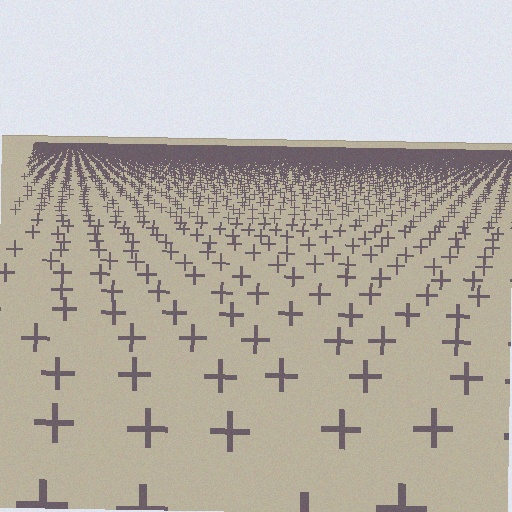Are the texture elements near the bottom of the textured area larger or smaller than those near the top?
Larger. Near the bottom, elements are closer to the viewer and appear at a bigger on-screen size.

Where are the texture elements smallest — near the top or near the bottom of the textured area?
Near the top.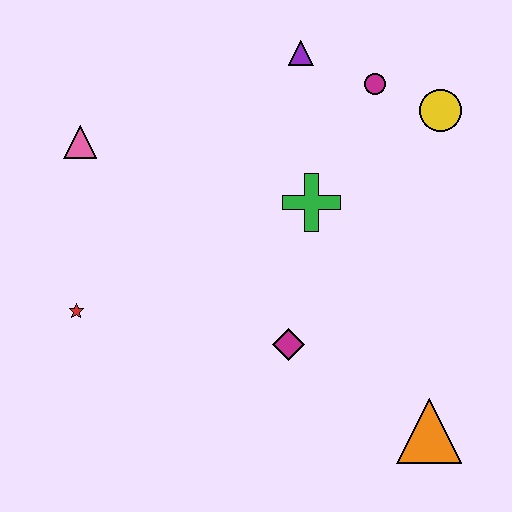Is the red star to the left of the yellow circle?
Yes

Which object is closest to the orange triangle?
The magenta diamond is closest to the orange triangle.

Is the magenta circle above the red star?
Yes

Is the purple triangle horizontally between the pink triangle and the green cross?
Yes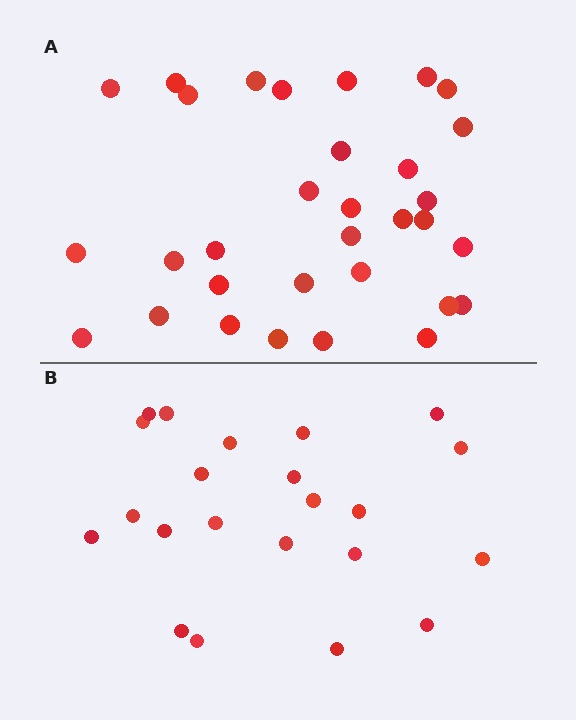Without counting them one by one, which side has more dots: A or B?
Region A (the top region) has more dots.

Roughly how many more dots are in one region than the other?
Region A has roughly 10 or so more dots than region B.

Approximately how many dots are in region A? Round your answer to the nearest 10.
About 30 dots. (The exact count is 32, which rounds to 30.)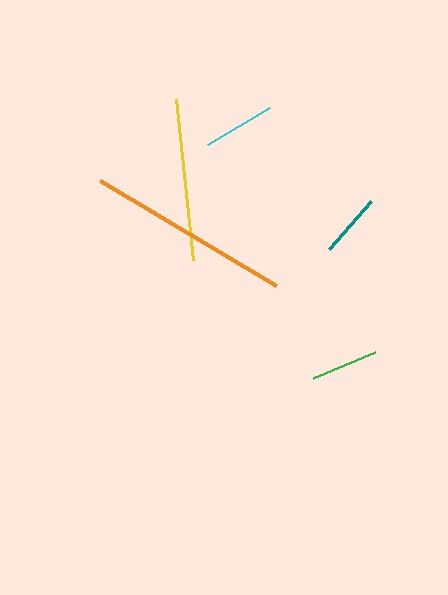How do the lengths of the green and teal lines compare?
The green and teal lines are approximately the same length.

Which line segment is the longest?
The orange line is the longest at approximately 205 pixels.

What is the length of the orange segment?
The orange segment is approximately 205 pixels long.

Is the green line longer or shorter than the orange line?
The orange line is longer than the green line.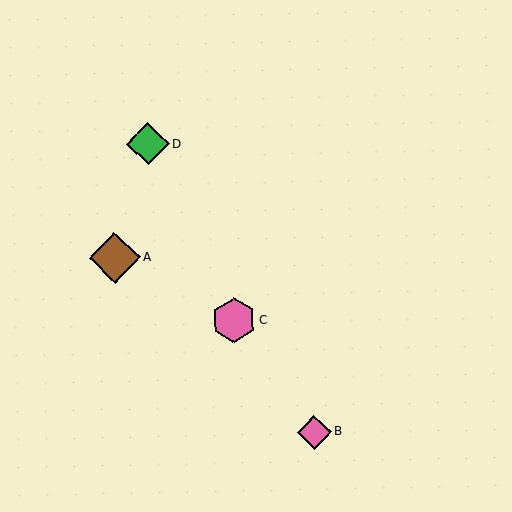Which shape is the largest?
The brown diamond (labeled A) is the largest.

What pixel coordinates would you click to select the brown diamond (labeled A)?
Click at (115, 258) to select the brown diamond A.